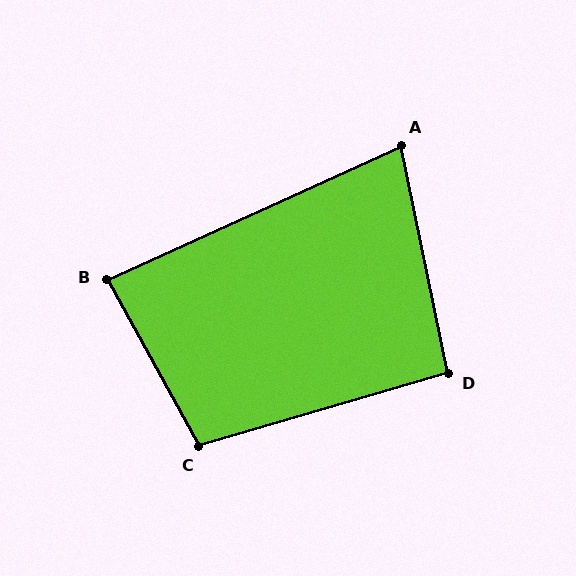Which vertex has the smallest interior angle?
A, at approximately 77 degrees.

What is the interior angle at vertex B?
Approximately 85 degrees (approximately right).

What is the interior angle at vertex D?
Approximately 95 degrees (approximately right).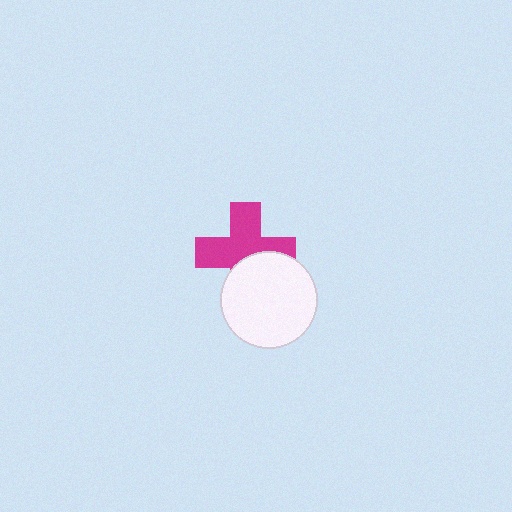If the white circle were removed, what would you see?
You would see the complete magenta cross.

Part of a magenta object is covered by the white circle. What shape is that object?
It is a cross.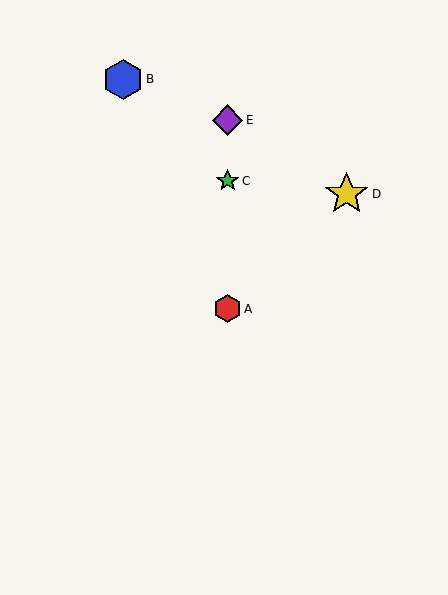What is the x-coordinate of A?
Object A is at x≈228.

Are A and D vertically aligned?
No, A is at x≈228 and D is at x≈347.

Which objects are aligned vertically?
Objects A, C, E are aligned vertically.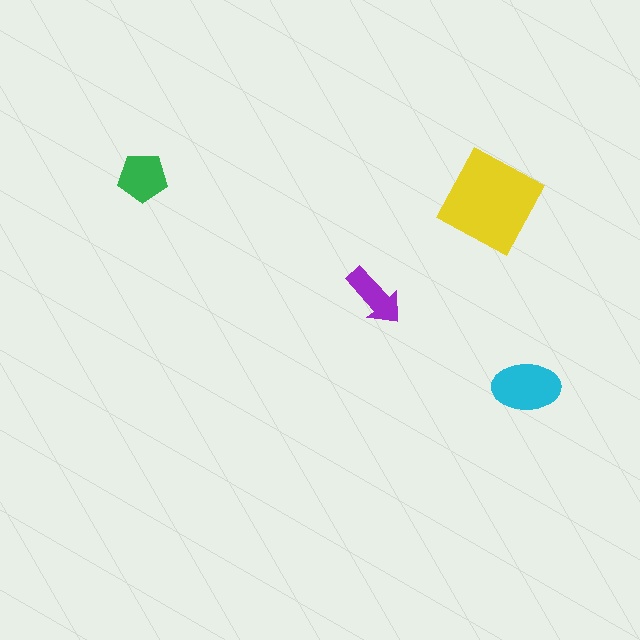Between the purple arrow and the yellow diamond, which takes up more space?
The yellow diamond.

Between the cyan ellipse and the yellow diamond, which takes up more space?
The yellow diamond.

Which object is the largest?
The yellow diamond.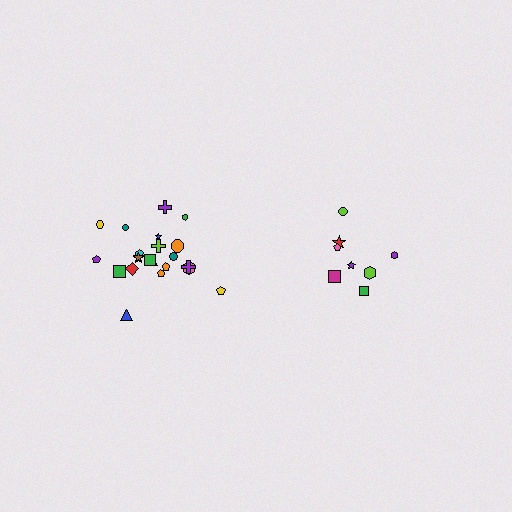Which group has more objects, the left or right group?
The left group.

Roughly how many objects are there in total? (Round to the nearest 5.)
Roughly 30 objects in total.